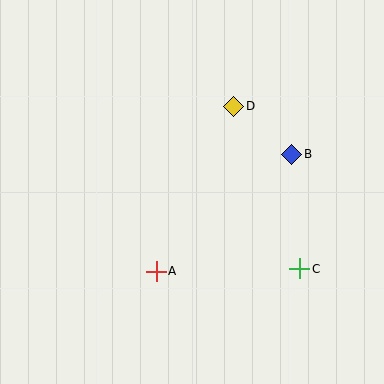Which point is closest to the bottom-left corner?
Point A is closest to the bottom-left corner.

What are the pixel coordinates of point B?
Point B is at (292, 154).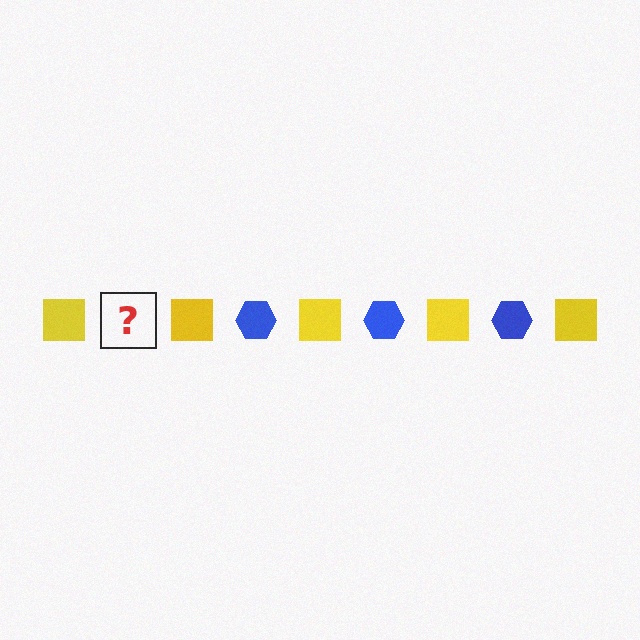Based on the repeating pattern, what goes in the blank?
The blank should be a blue hexagon.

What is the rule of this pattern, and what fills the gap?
The rule is that the pattern alternates between yellow square and blue hexagon. The gap should be filled with a blue hexagon.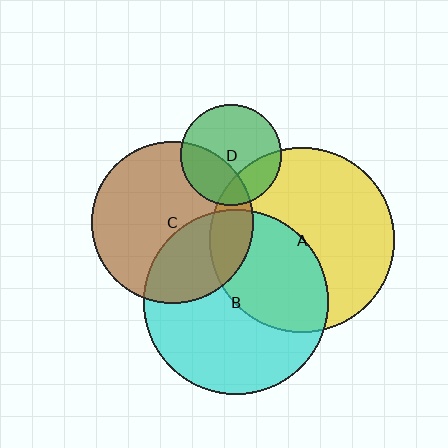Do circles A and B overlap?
Yes.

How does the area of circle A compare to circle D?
Approximately 3.3 times.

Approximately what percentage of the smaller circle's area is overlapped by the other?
Approximately 40%.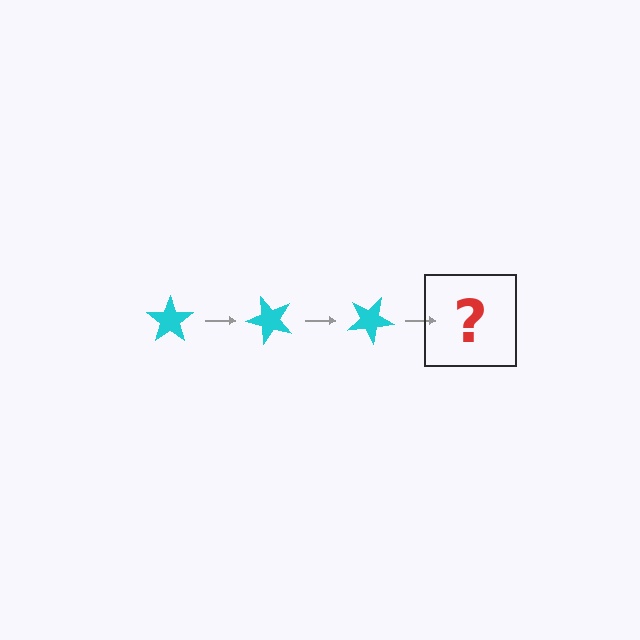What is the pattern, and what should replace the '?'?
The pattern is that the star rotates 50 degrees each step. The '?' should be a cyan star rotated 150 degrees.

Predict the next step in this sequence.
The next step is a cyan star rotated 150 degrees.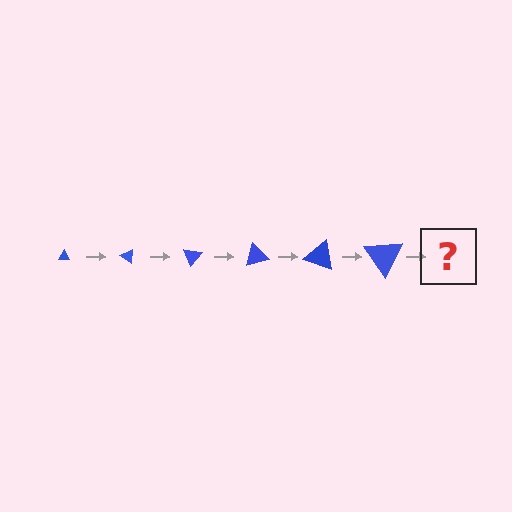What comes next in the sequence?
The next element should be a triangle, larger than the previous one and rotated 210 degrees from the start.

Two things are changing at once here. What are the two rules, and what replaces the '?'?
The two rules are that the triangle grows larger each step and it rotates 35 degrees each step. The '?' should be a triangle, larger than the previous one and rotated 210 degrees from the start.